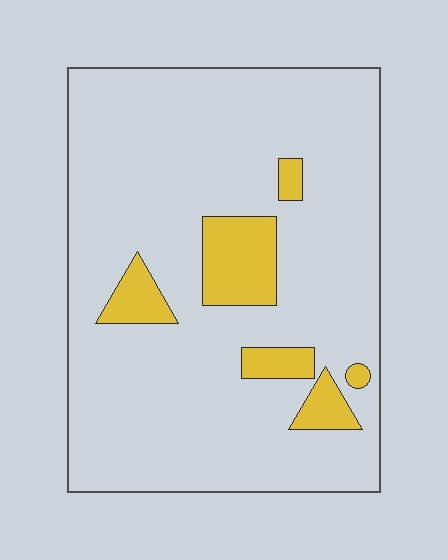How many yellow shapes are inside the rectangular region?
6.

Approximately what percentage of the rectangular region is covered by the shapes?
Approximately 10%.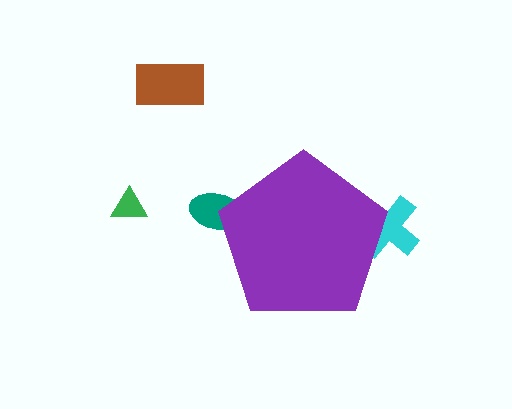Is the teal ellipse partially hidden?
Yes, the teal ellipse is partially hidden behind the purple pentagon.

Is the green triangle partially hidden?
No, the green triangle is fully visible.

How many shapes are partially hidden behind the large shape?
2 shapes are partially hidden.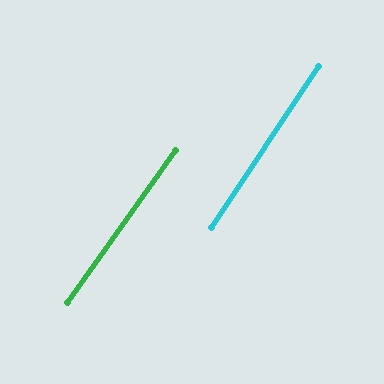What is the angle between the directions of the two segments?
Approximately 2 degrees.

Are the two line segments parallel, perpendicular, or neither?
Parallel — their directions differ by only 1.8°.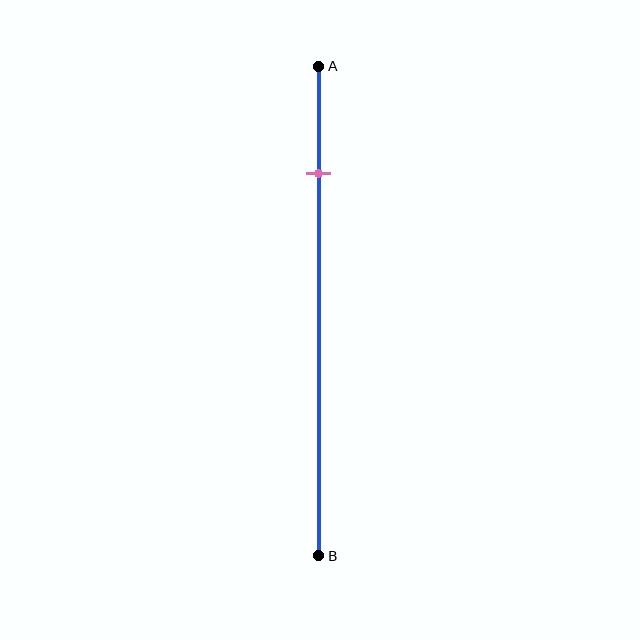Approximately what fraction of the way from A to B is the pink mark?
The pink mark is approximately 20% of the way from A to B.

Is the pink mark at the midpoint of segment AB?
No, the mark is at about 20% from A, not at the 50% midpoint.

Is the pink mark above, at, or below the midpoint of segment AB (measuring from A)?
The pink mark is above the midpoint of segment AB.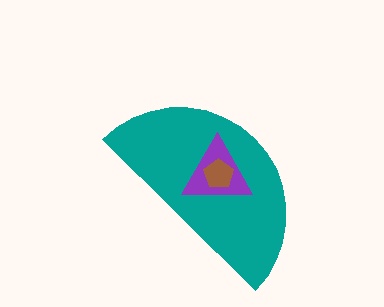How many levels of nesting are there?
3.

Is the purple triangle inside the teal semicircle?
Yes.